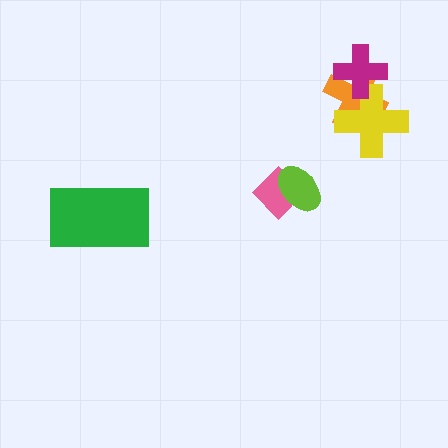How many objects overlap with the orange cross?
2 objects overlap with the orange cross.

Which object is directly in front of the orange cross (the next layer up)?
The yellow cross is directly in front of the orange cross.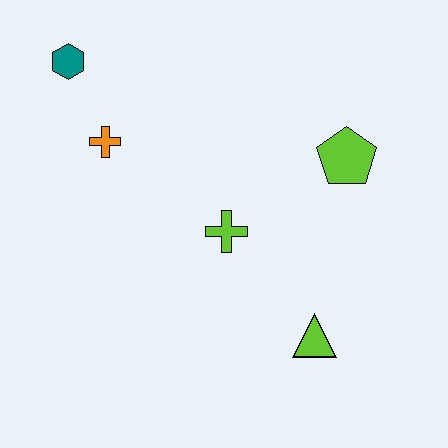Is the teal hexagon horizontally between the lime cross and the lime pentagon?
No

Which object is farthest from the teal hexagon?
The lime triangle is farthest from the teal hexagon.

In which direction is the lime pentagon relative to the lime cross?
The lime pentagon is to the right of the lime cross.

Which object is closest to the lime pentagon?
The lime cross is closest to the lime pentagon.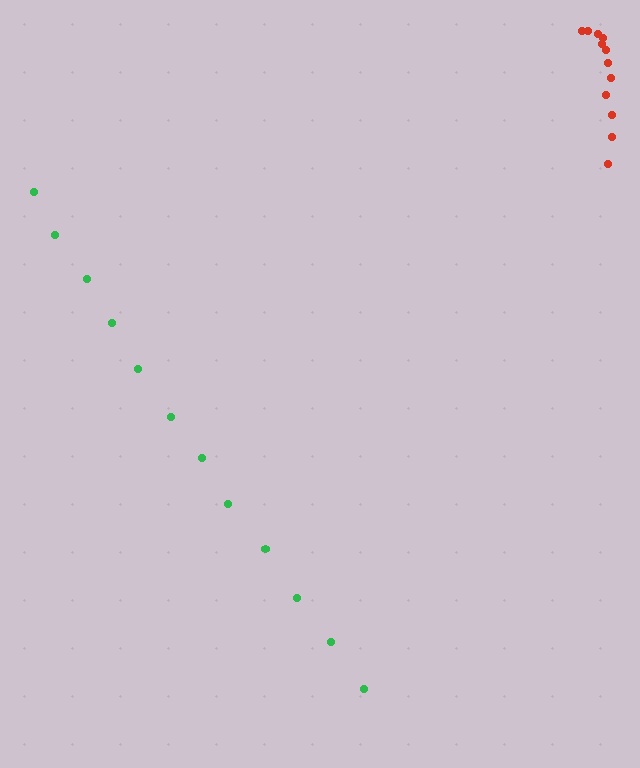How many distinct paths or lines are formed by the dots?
There are 2 distinct paths.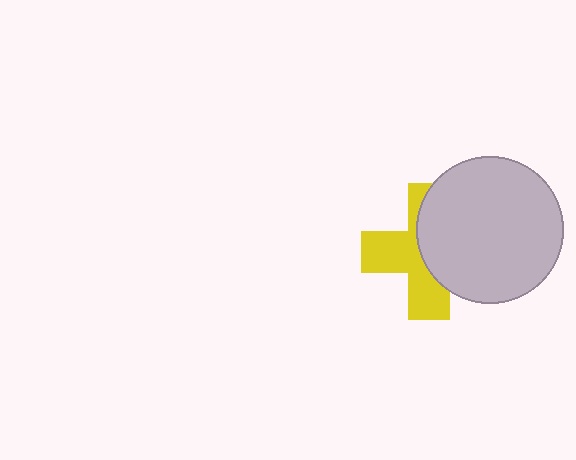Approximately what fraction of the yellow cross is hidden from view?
Roughly 50% of the yellow cross is hidden behind the light gray circle.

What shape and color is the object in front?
The object in front is a light gray circle.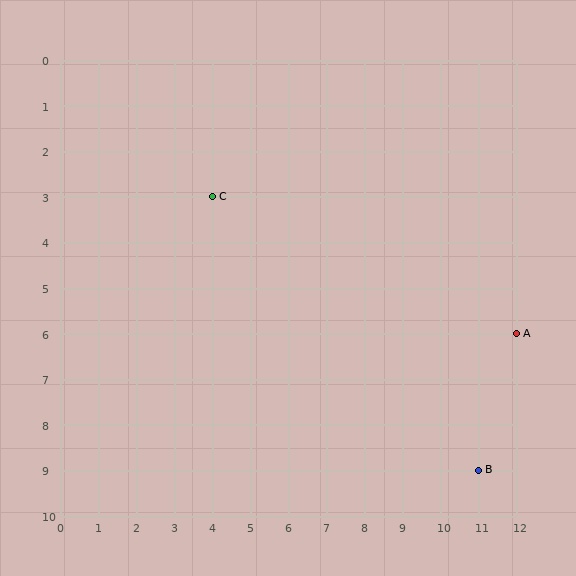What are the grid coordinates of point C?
Point C is at grid coordinates (4, 3).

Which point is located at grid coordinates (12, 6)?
Point A is at (12, 6).